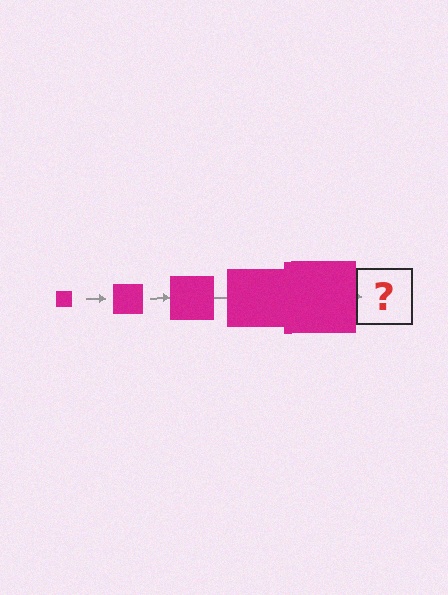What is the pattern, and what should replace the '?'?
The pattern is that the square gets progressively larger each step. The '?' should be a magenta square, larger than the previous one.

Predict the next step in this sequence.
The next step is a magenta square, larger than the previous one.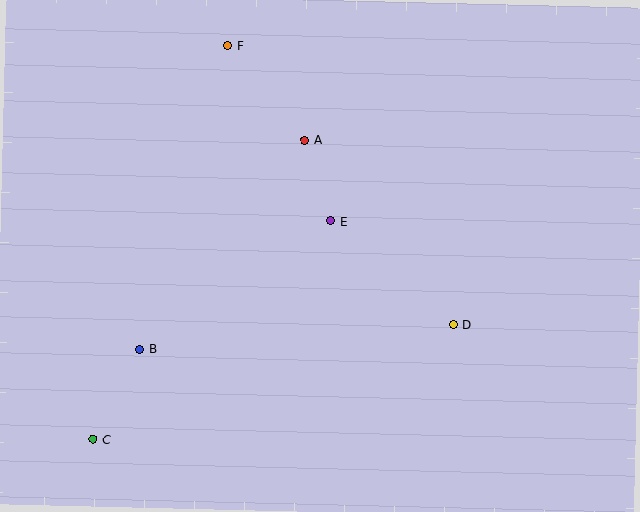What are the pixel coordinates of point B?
Point B is at (140, 349).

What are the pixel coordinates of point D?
Point D is at (454, 324).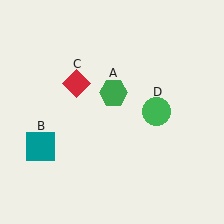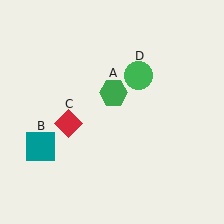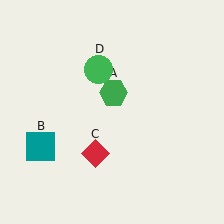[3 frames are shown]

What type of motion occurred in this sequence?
The red diamond (object C), green circle (object D) rotated counterclockwise around the center of the scene.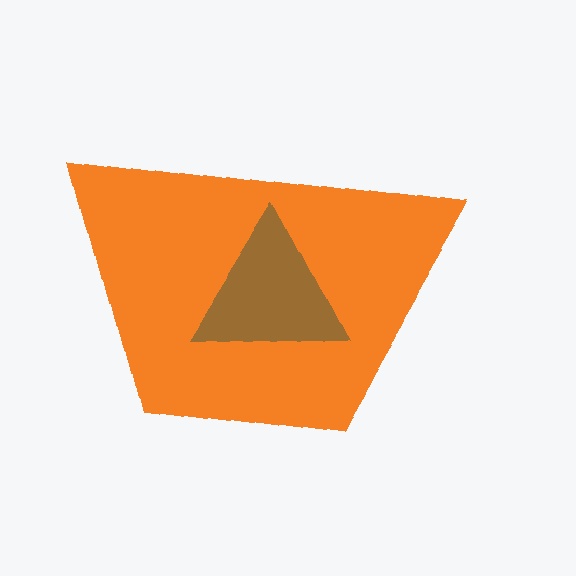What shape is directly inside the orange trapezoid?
The brown triangle.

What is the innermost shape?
The brown triangle.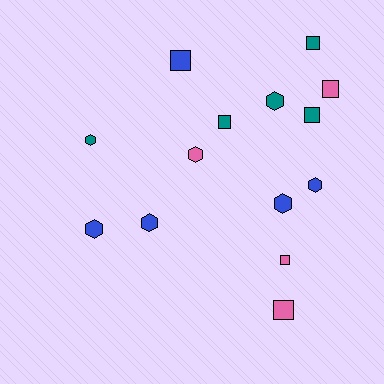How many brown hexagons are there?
There are no brown hexagons.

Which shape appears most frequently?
Hexagon, with 7 objects.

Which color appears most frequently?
Teal, with 5 objects.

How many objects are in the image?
There are 14 objects.